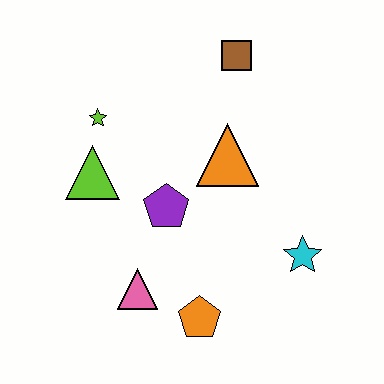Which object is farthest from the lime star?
The cyan star is farthest from the lime star.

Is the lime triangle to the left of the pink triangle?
Yes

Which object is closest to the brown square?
The orange triangle is closest to the brown square.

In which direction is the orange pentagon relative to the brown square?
The orange pentagon is below the brown square.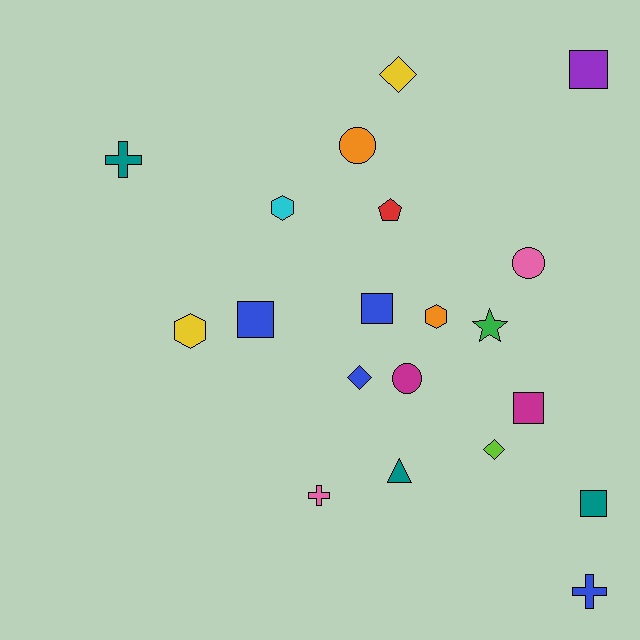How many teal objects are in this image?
There are 3 teal objects.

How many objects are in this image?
There are 20 objects.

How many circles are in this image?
There are 3 circles.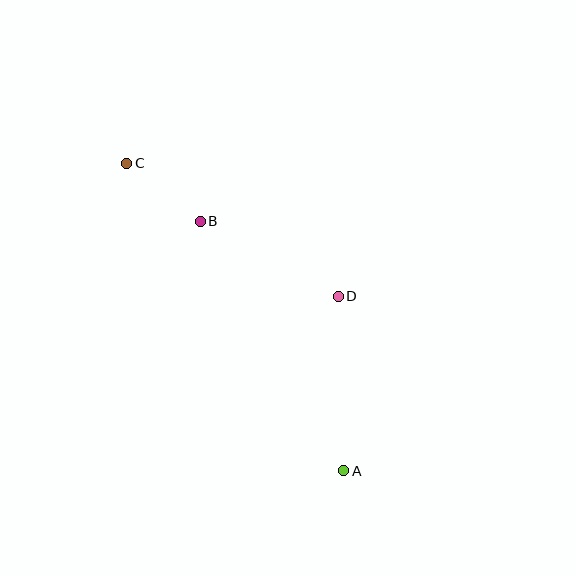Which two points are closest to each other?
Points B and C are closest to each other.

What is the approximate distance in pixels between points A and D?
The distance between A and D is approximately 175 pixels.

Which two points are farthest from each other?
Points A and C are farthest from each other.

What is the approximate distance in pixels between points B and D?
The distance between B and D is approximately 157 pixels.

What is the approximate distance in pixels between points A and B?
The distance between A and B is approximately 288 pixels.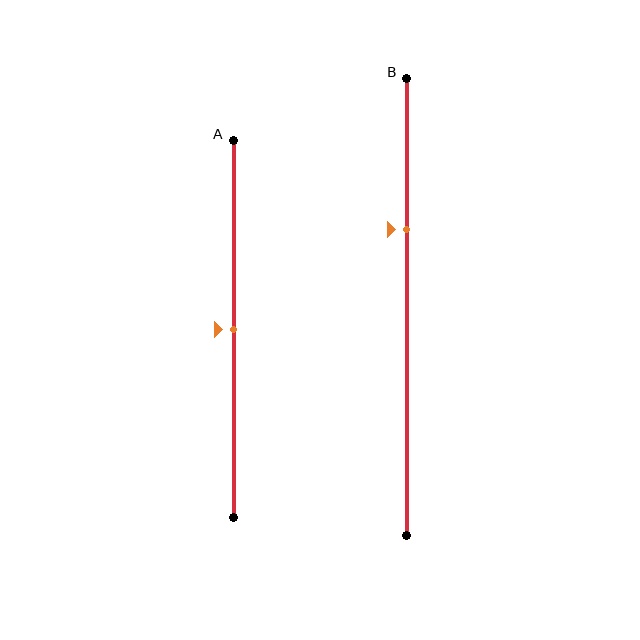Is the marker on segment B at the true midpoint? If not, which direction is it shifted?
No, the marker on segment B is shifted upward by about 17% of the segment length.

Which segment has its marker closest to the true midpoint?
Segment A has its marker closest to the true midpoint.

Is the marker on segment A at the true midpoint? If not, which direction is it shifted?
Yes, the marker on segment A is at the true midpoint.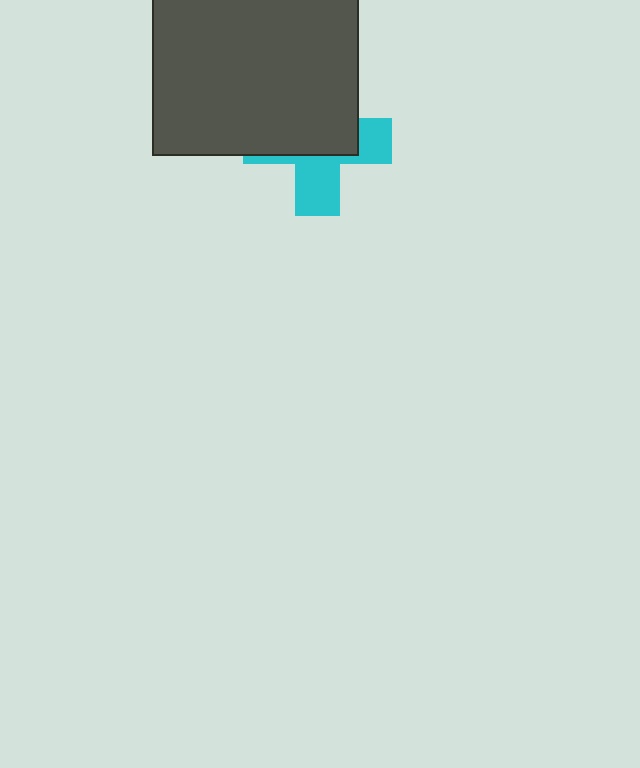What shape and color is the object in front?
The object in front is a dark gray square.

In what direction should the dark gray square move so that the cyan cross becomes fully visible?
The dark gray square should move up. That is the shortest direction to clear the overlap and leave the cyan cross fully visible.